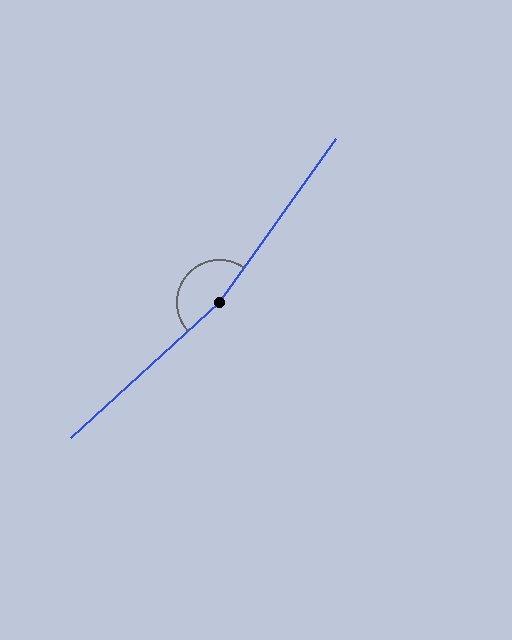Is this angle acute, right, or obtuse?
It is obtuse.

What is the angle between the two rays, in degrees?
Approximately 168 degrees.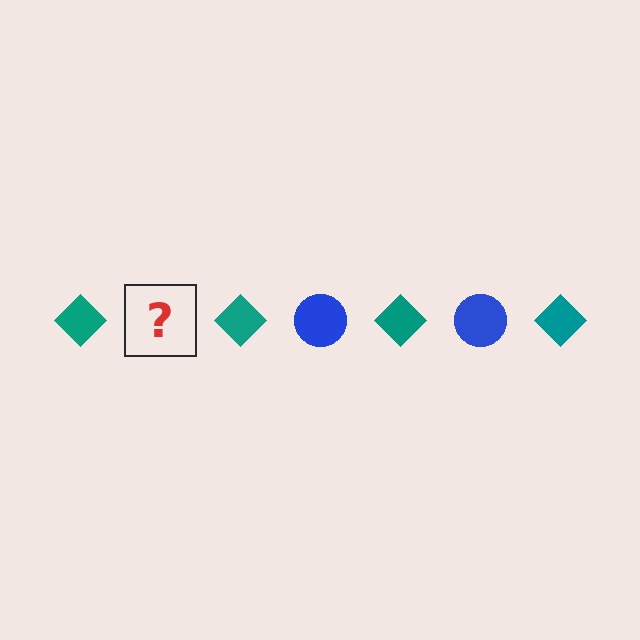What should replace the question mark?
The question mark should be replaced with a blue circle.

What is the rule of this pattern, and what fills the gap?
The rule is that the pattern alternates between teal diamond and blue circle. The gap should be filled with a blue circle.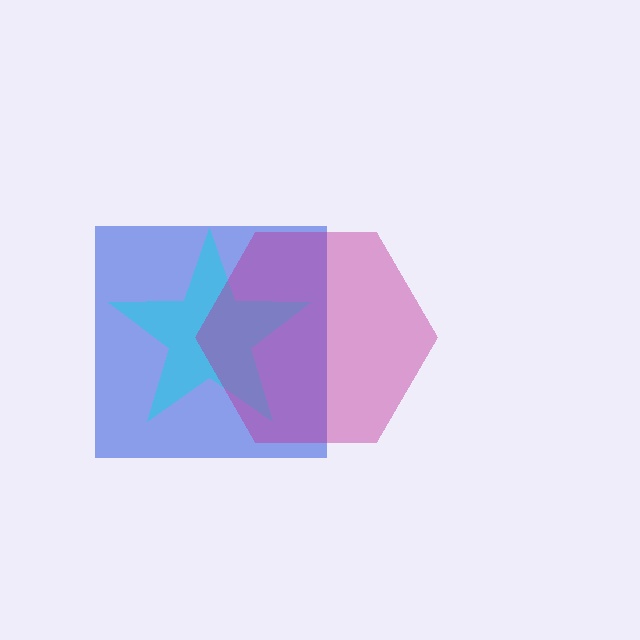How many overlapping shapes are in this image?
There are 3 overlapping shapes in the image.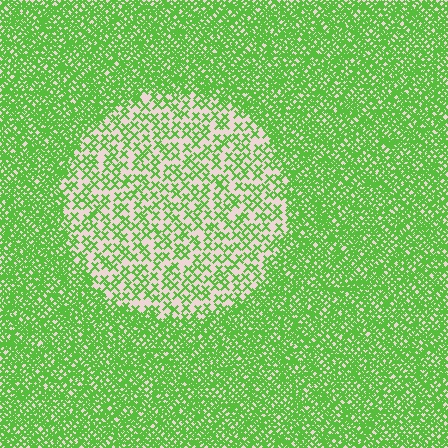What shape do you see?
I see a circle.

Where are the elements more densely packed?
The elements are more densely packed outside the circle boundary.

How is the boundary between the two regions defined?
The boundary is defined by a change in element density (approximately 2.7x ratio). All elements are the same color, size, and shape.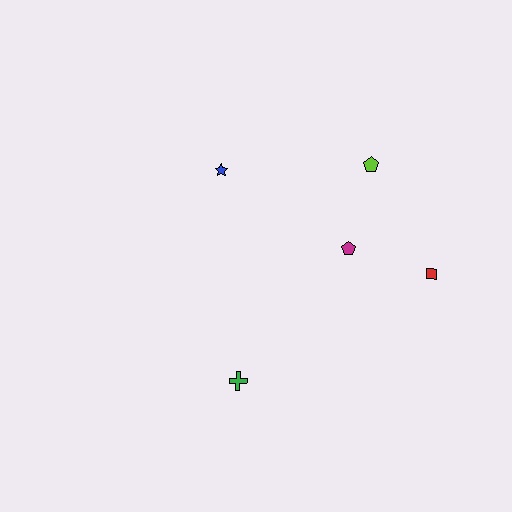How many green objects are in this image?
There is 1 green object.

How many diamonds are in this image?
There are no diamonds.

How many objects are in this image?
There are 5 objects.